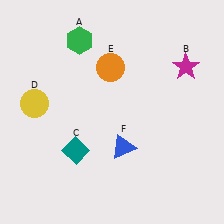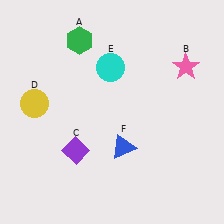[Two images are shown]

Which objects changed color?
B changed from magenta to pink. C changed from teal to purple. E changed from orange to cyan.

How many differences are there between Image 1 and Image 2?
There are 3 differences between the two images.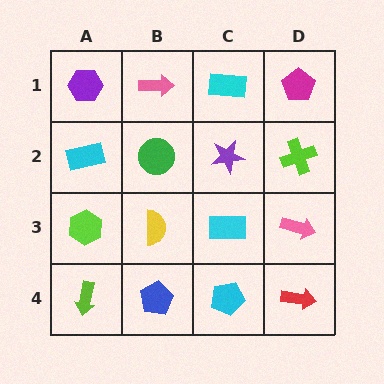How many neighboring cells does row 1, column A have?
2.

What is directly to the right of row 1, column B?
A cyan rectangle.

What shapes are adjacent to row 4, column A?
A lime hexagon (row 3, column A), a blue pentagon (row 4, column B).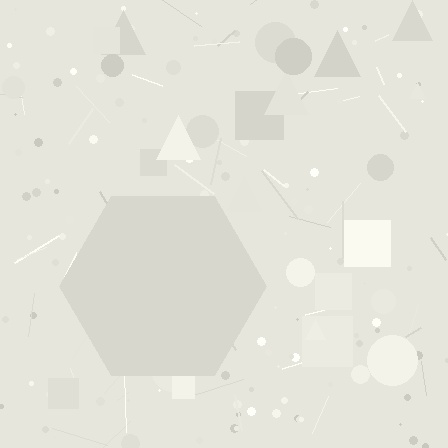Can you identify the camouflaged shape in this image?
The camouflaged shape is a hexagon.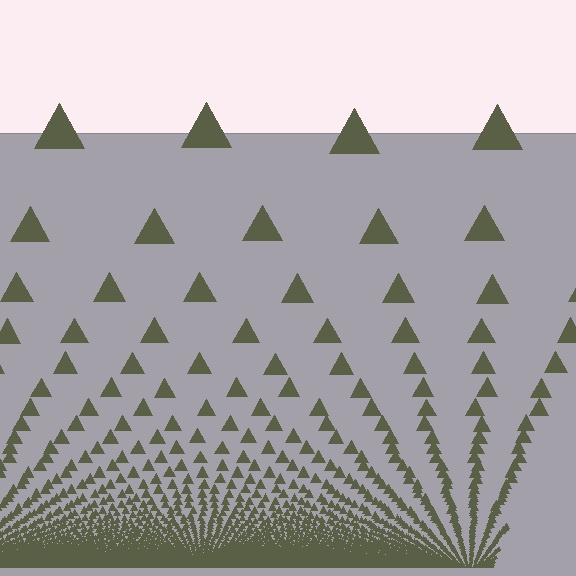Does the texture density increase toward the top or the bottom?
Density increases toward the bottom.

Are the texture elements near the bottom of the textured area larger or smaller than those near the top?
Smaller. The gradient is inverted — elements near the bottom are smaller and denser.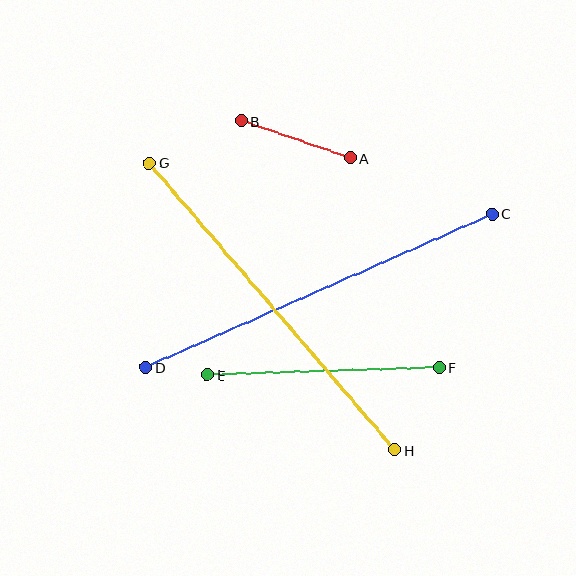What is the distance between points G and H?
The distance is approximately 378 pixels.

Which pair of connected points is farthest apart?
Points C and D are farthest apart.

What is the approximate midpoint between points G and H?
The midpoint is at approximately (272, 306) pixels.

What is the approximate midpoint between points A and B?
The midpoint is at approximately (296, 140) pixels.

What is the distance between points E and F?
The distance is approximately 232 pixels.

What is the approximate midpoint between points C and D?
The midpoint is at approximately (319, 291) pixels.